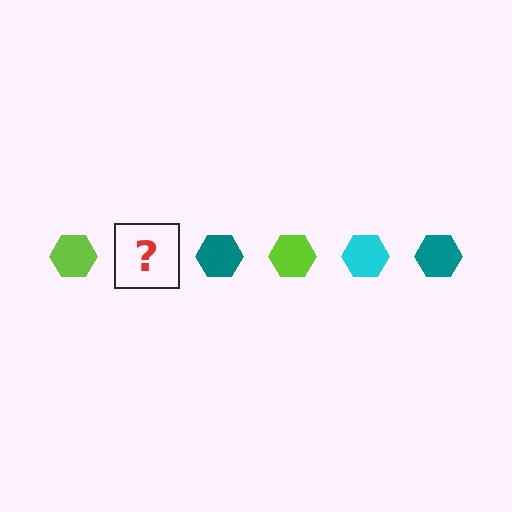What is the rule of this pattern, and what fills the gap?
The rule is that the pattern cycles through lime, cyan, teal hexagons. The gap should be filled with a cyan hexagon.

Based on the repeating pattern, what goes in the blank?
The blank should be a cyan hexagon.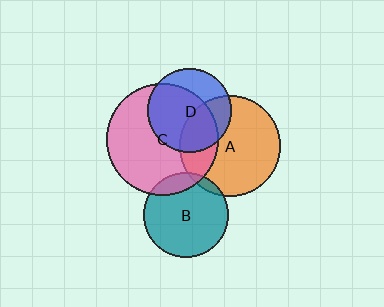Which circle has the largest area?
Circle C (pink).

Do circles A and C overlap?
Yes.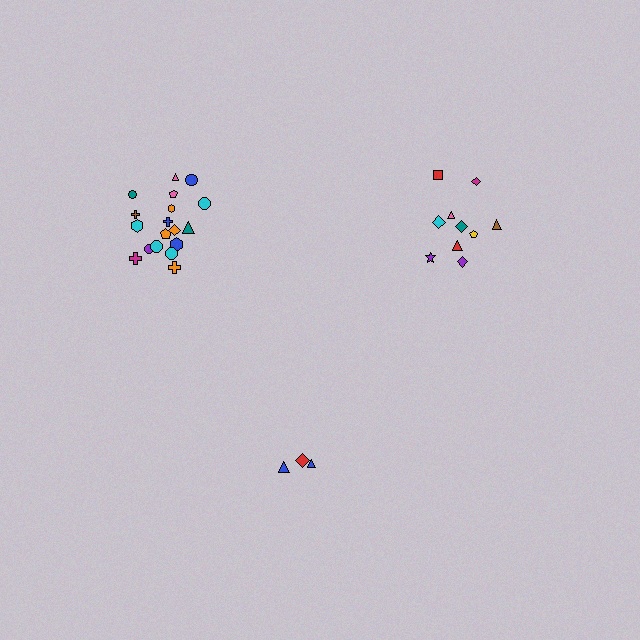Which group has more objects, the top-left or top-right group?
The top-left group.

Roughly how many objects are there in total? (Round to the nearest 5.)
Roughly 30 objects in total.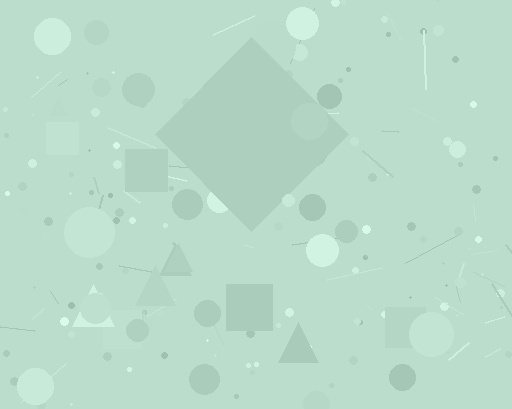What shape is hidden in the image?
A diamond is hidden in the image.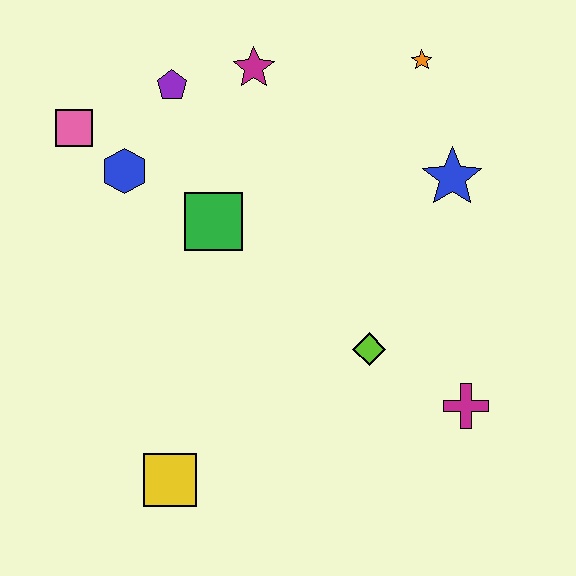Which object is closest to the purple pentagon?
The magenta star is closest to the purple pentagon.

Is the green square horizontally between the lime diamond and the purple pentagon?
Yes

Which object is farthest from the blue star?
The yellow square is farthest from the blue star.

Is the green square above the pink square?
No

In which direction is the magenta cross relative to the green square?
The magenta cross is to the right of the green square.